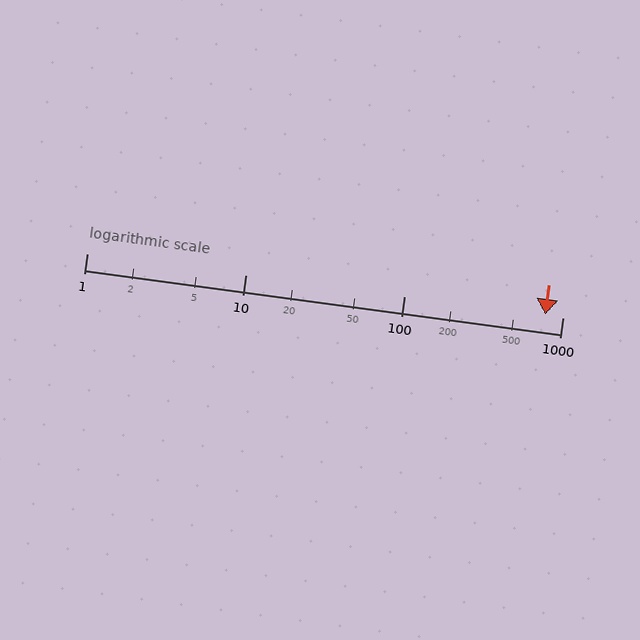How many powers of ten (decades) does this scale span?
The scale spans 3 decades, from 1 to 1000.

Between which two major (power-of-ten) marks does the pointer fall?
The pointer is between 100 and 1000.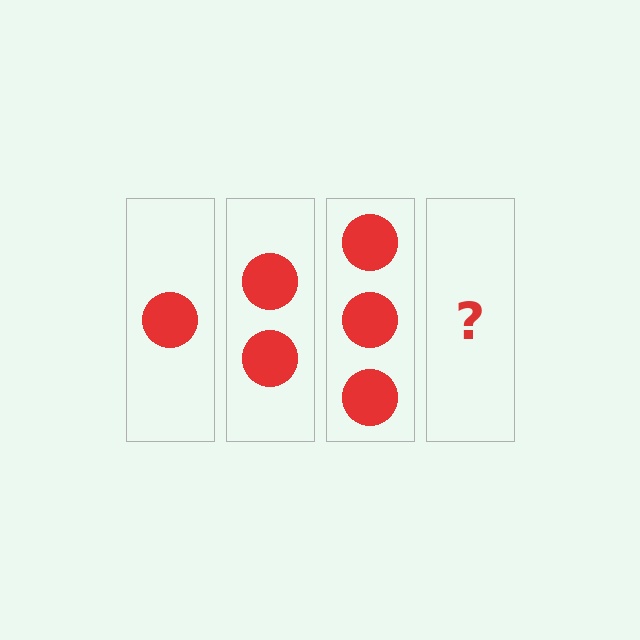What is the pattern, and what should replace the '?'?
The pattern is that each step adds one more circle. The '?' should be 4 circles.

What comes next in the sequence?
The next element should be 4 circles.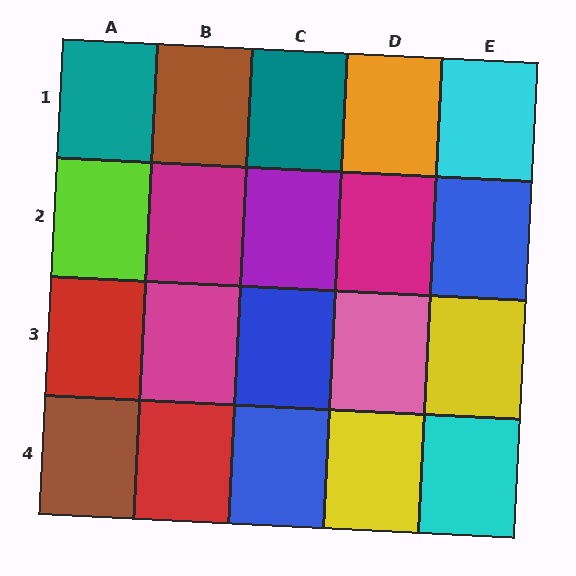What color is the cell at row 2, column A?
Lime.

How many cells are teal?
2 cells are teal.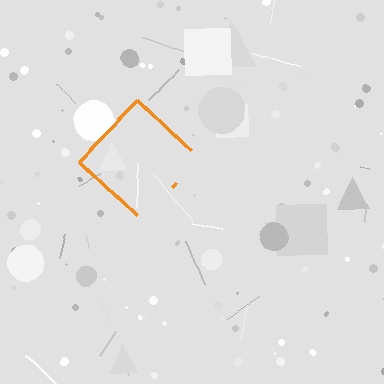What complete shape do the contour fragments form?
The contour fragments form a diamond.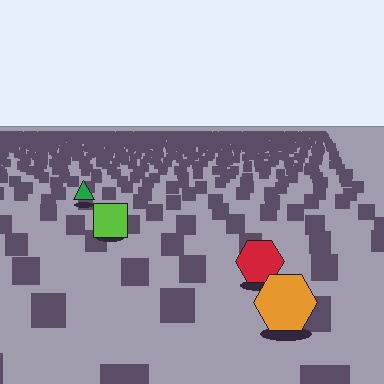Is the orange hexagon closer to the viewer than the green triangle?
Yes. The orange hexagon is closer — you can tell from the texture gradient: the ground texture is coarser near it.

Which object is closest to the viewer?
The orange hexagon is closest. The texture marks near it are larger and more spread out.